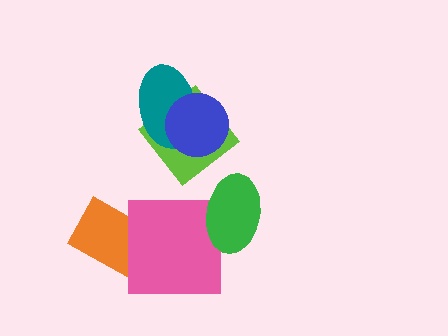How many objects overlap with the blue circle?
2 objects overlap with the blue circle.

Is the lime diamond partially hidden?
Yes, it is partially covered by another shape.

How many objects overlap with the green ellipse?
1 object overlaps with the green ellipse.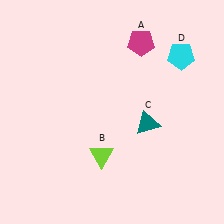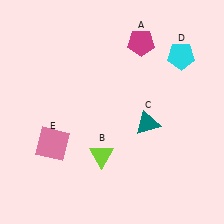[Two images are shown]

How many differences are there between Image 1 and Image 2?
There is 1 difference between the two images.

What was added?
A pink square (E) was added in Image 2.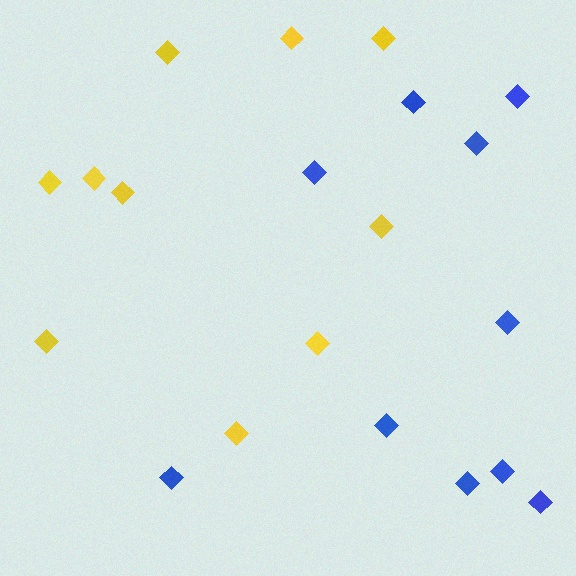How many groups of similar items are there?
There are 2 groups: one group of blue diamonds (10) and one group of yellow diamonds (10).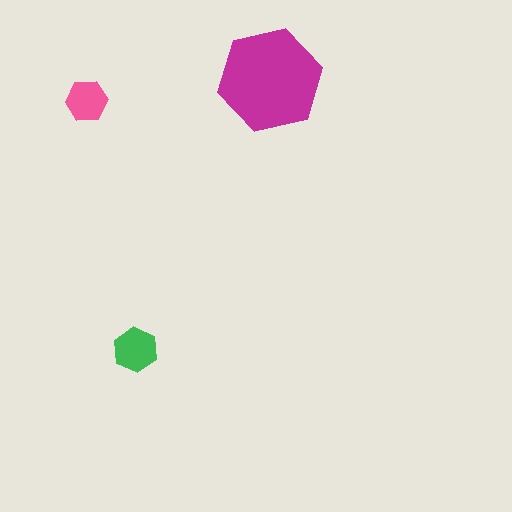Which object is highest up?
The magenta hexagon is topmost.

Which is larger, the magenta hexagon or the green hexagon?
The magenta one.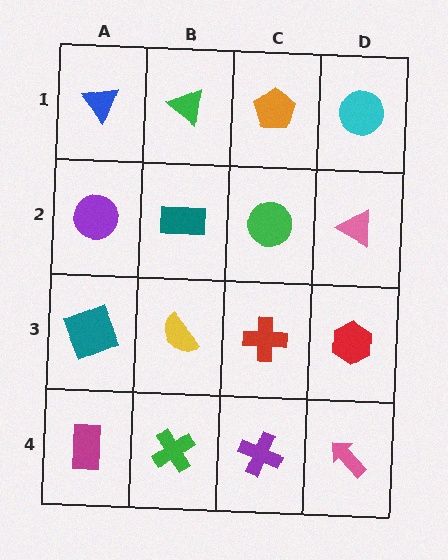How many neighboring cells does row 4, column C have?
3.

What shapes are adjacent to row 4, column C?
A red cross (row 3, column C), a green cross (row 4, column B), a pink arrow (row 4, column D).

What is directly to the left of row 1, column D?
An orange pentagon.